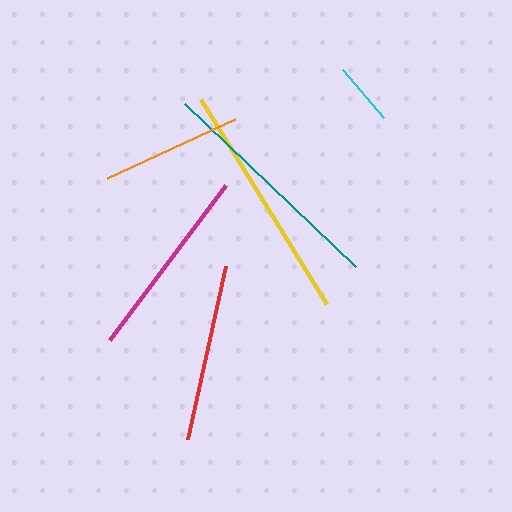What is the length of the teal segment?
The teal segment is approximately 237 pixels long.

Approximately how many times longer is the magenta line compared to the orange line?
The magenta line is approximately 1.4 times the length of the orange line.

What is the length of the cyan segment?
The cyan segment is approximately 63 pixels long.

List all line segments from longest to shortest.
From longest to shortest: yellow, teal, magenta, red, orange, cyan.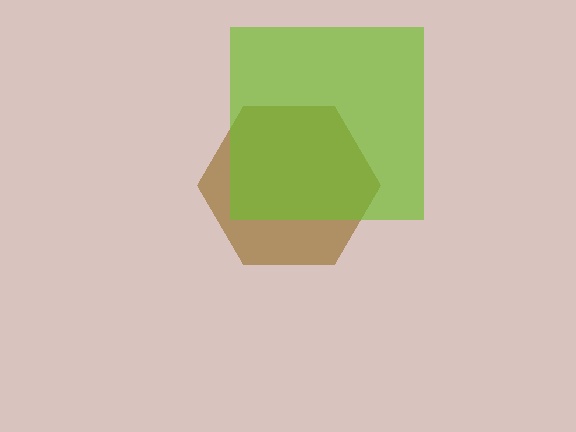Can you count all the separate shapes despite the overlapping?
Yes, there are 2 separate shapes.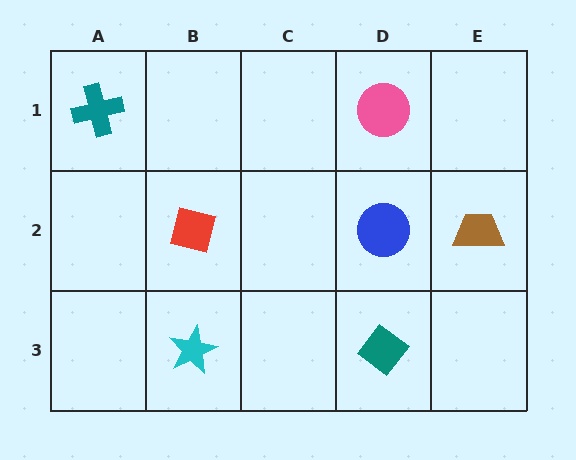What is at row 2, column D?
A blue circle.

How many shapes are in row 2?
3 shapes.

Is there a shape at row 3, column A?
No, that cell is empty.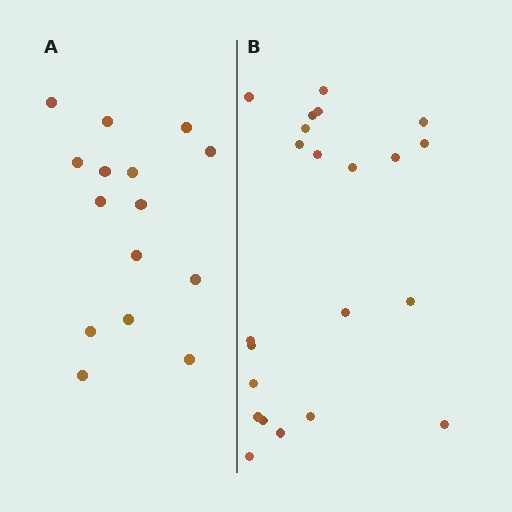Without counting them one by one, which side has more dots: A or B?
Region B (the right region) has more dots.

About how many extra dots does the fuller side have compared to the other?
Region B has roughly 8 or so more dots than region A.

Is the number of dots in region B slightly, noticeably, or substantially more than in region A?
Region B has substantially more. The ratio is roughly 1.5 to 1.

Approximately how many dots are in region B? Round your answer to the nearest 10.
About 20 dots. (The exact count is 22, which rounds to 20.)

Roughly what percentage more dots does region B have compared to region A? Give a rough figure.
About 45% more.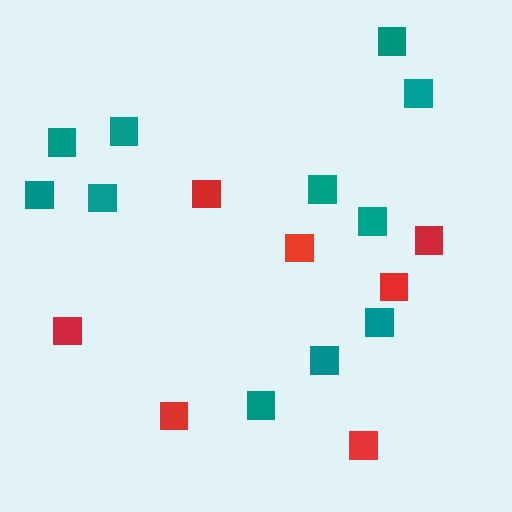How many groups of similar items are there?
There are 2 groups: one group of teal squares (11) and one group of red squares (7).